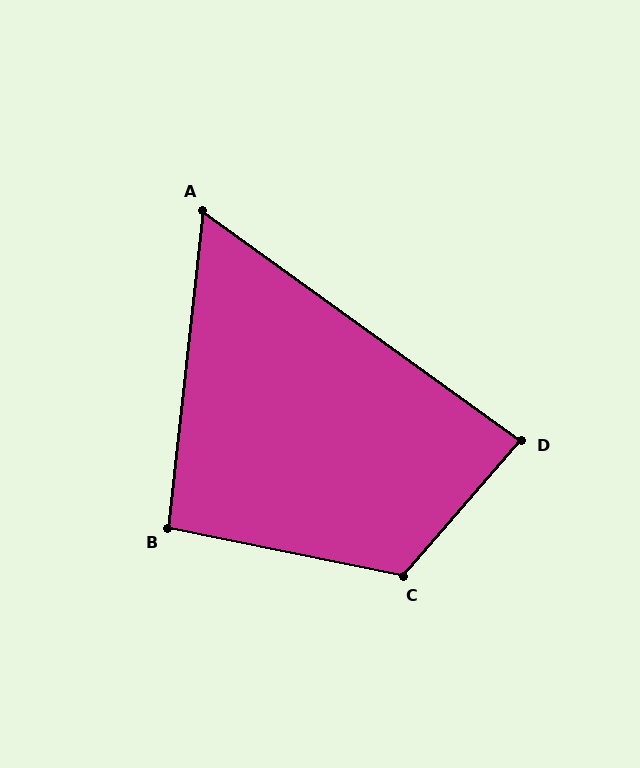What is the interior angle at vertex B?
Approximately 95 degrees (obtuse).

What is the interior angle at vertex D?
Approximately 85 degrees (acute).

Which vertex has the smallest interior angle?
A, at approximately 60 degrees.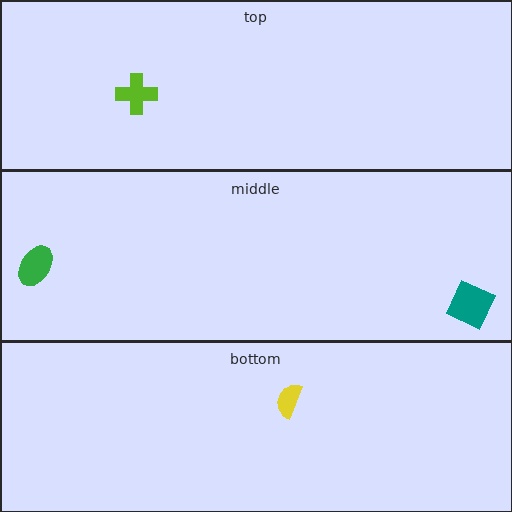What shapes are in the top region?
The lime cross.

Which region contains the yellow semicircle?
The bottom region.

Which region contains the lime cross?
The top region.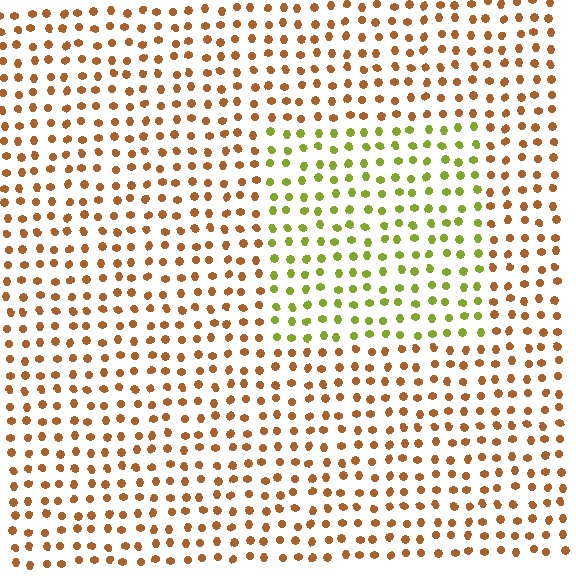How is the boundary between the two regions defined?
The boundary is defined purely by a slight shift in hue (about 52 degrees). Spacing, size, and orientation are identical on both sides.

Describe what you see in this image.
The image is filled with small brown elements in a uniform arrangement. A rectangle-shaped region is visible where the elements are tinted to a slightly different hue, forming a subtle color boundary.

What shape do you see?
I see a rectangle.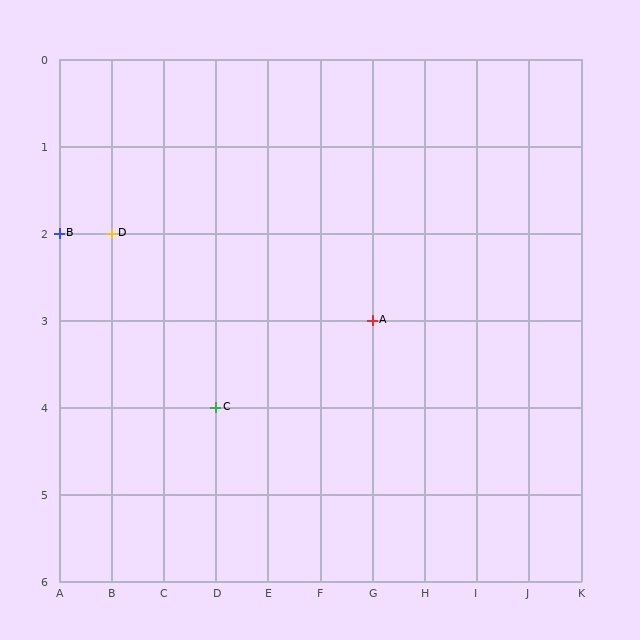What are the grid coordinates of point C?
Point C is at grid coordinates (D, 4).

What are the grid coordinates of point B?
Point B is at grid coordinates (A, 2).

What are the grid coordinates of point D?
Point D is at grid coordinates (B, 2).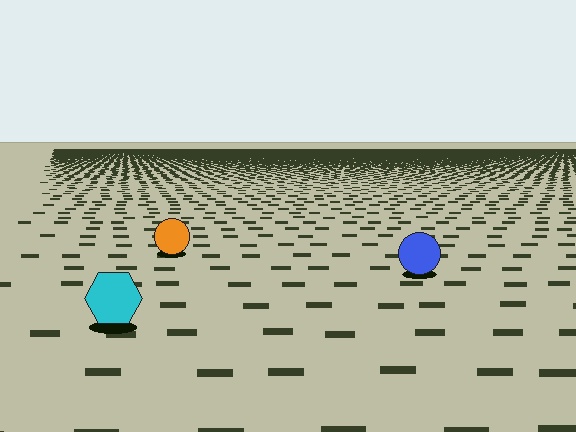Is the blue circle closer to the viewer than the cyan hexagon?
No. The cyan hexagon is closer — you can tell from the texture gradient: the ground texture is coarser near it.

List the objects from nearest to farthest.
From nearest to farthest: the cyan hexagon, the blue circle, the orange circle.